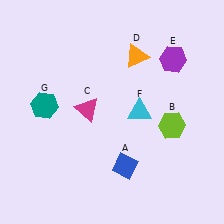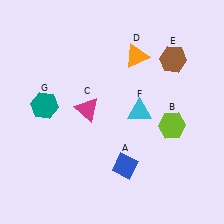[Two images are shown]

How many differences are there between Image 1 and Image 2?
There is 1 difference between the two images.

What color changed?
The hexagon (E) changed from purple in Image 1 to brown in Image 2.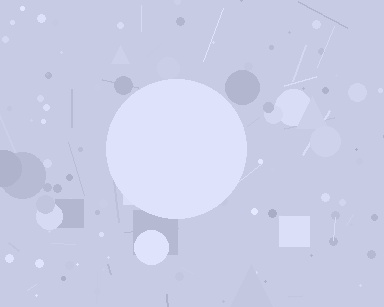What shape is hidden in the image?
A circle is hidden in the image.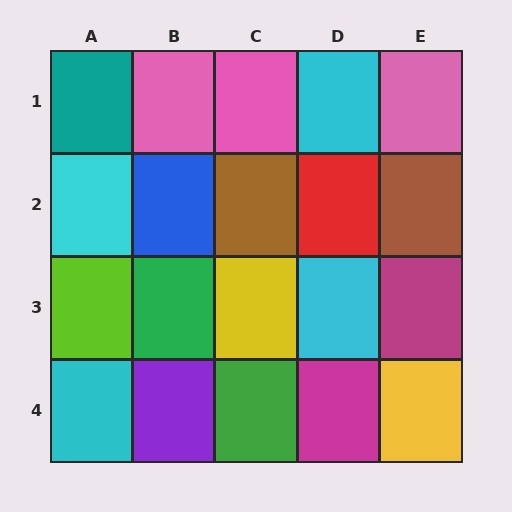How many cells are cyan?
4 cells are cyan.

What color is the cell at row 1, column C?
Pink.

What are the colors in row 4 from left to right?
Cyan, purple, green, magenta, yellow.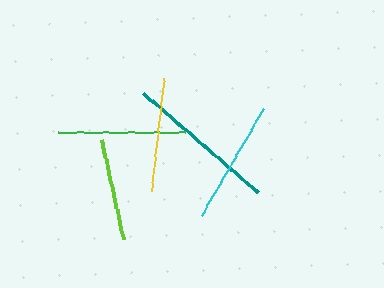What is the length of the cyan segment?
The cyan segment is approximately 124 pixels long.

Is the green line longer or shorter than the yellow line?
The green line is longer than the yellow line.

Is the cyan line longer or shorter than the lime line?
The cyan line is longer than the lime line.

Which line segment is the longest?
The teal line is the longest at approximately 152 pixels.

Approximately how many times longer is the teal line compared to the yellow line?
The teal line is approximately 1.3 times the length of the yellow line.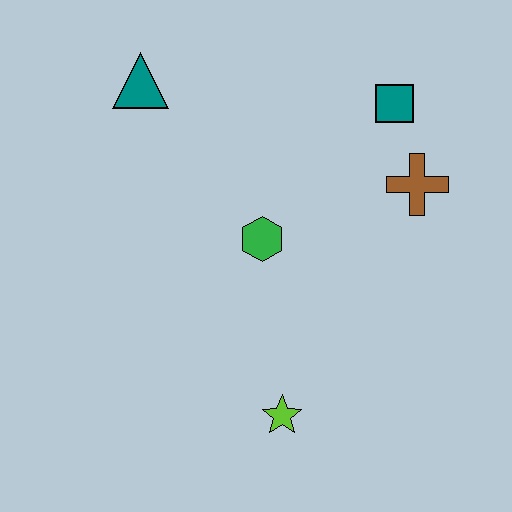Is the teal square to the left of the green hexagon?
No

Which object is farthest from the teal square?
The lime star is farthest from the teal square.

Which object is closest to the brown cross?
The teal square is closest to the brown cross.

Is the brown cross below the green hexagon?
No